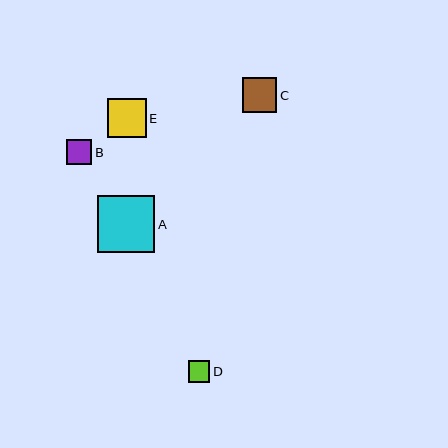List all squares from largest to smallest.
From largest to smallest: A, E, C, B, D.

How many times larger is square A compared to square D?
Square A is approximately 2.6 times the size of square D.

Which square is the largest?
Square A is the largest with a size of approximately 57 pixels.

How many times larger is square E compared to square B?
Square E is approximately 1.6 times the size of square B.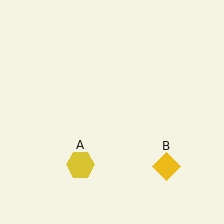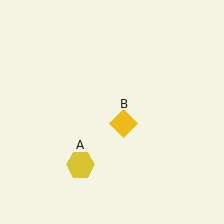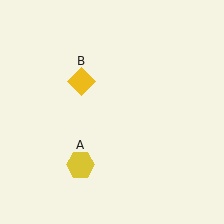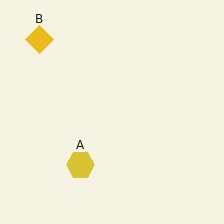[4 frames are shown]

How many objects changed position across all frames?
1 object changed position: yellow diamond (object B).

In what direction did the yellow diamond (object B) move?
The yellow diamond (object B) moved up and to the left.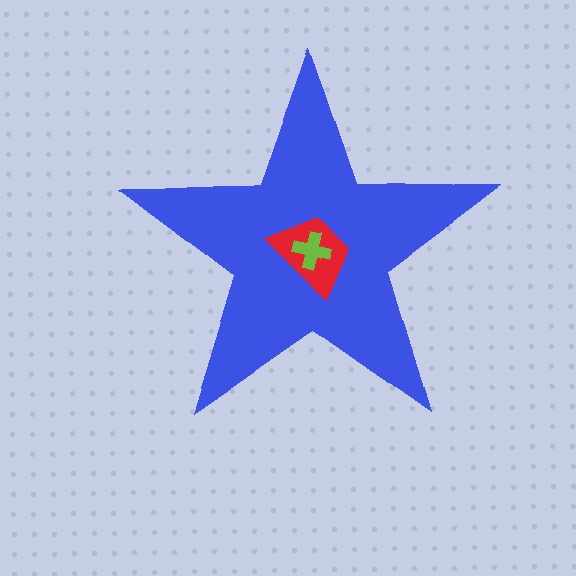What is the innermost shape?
The lime cross.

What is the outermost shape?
The blue star.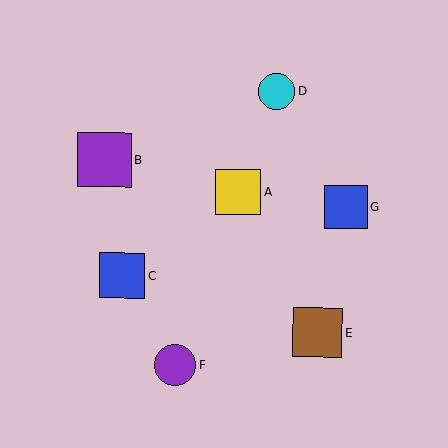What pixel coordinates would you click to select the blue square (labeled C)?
Click at (122, 276) to select the blue square C.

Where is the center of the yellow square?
The center of the yellow square is at (238, 192).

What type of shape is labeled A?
Shape A is a yellow square.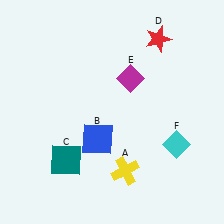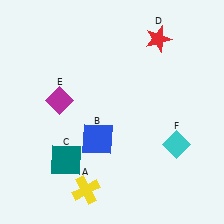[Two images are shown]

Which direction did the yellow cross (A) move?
The yellow cross (A) moved left.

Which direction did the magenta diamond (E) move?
The magenta diamond (E) moved left.